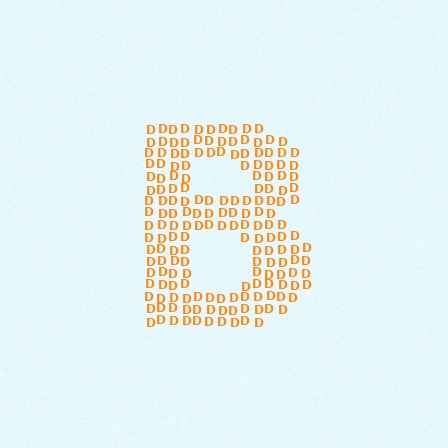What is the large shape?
The large shape is the letter B.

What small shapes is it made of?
It is made of small letter D's.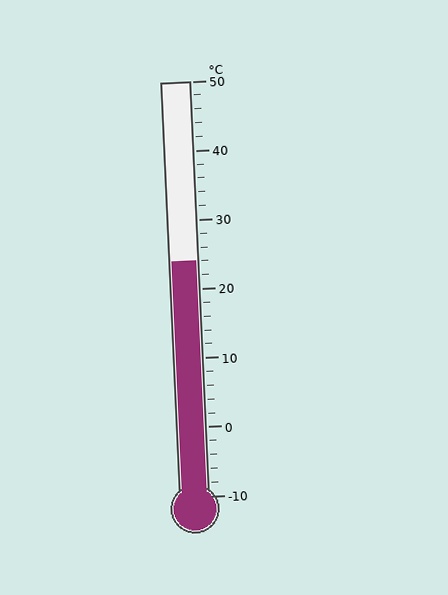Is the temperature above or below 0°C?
The temperature is above 0°C.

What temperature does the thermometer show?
The thermometer shows approximately 24°C.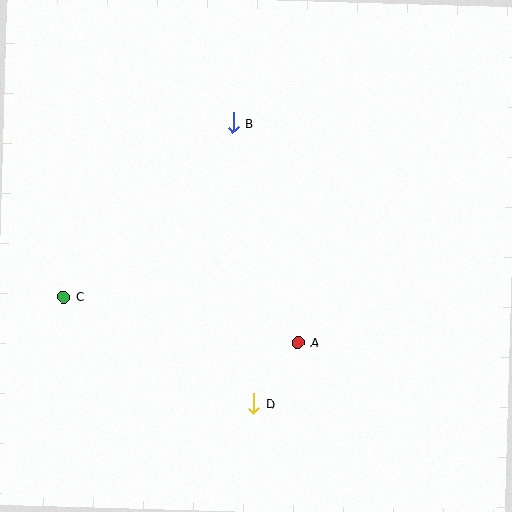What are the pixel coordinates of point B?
Point B is at (233, 123).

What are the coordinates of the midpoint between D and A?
The midpoint between D and A is at (276, 373).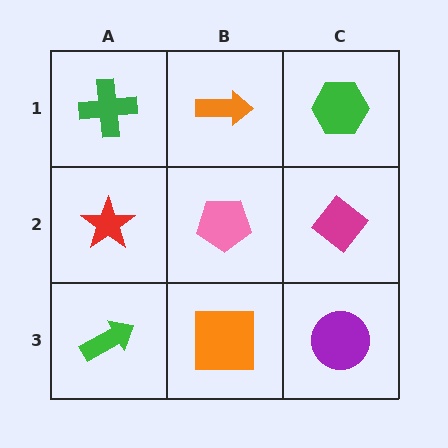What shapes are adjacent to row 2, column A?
A green cross (row 1, column A), a green arrow (row 3, column A), a pink pentagon (row 2, column B).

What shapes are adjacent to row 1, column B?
A pink pentagon (row 2, column B), a green cross (row 1, column A), a green hexagon (row 1, column C).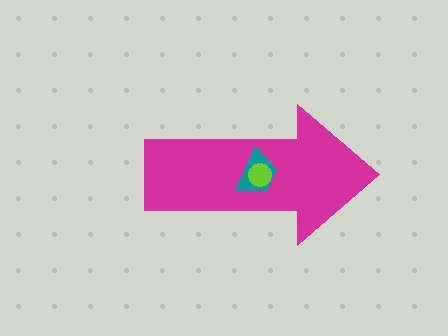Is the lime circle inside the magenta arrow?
Yes.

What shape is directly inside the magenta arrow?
The teal trapezoid.